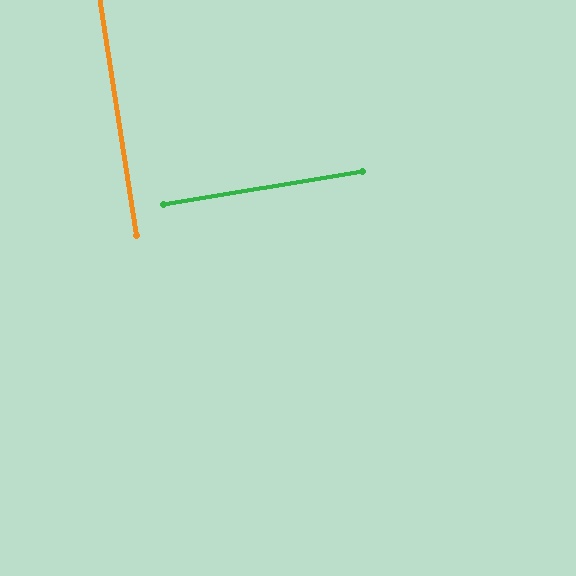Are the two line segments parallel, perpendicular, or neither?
Perpendicular — they meet at approximately 90°.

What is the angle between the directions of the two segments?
Approximately 90 degrees.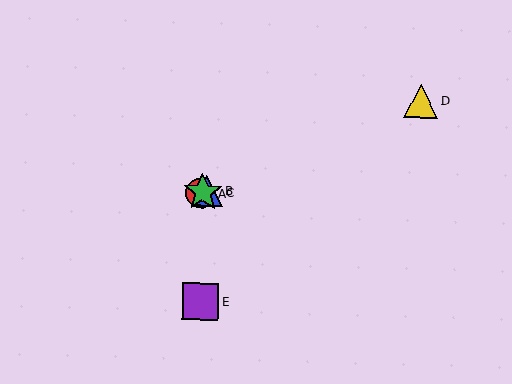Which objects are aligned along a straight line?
Objects A, B, C, D are aligned along a straight line.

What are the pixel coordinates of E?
Object E is at (200, 301).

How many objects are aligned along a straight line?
4 objects (A, B, C, D) are aligned along a straight line.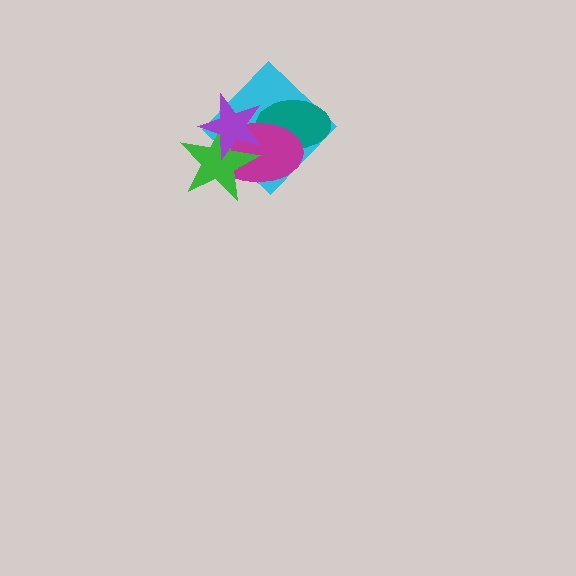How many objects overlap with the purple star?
4 objects overlap with the purple star.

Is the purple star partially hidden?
No, no other shape covers it.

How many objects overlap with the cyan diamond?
4 objects overlap with the cyan diamond.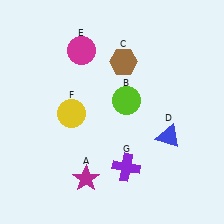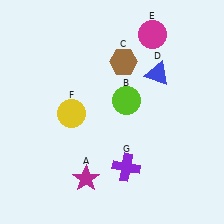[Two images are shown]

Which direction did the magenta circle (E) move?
The magenta circle (E) moved right.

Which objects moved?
The objects that moved are: the blue triangle (D), the magenta circle (E).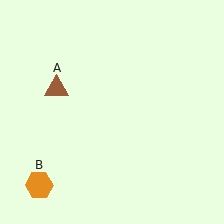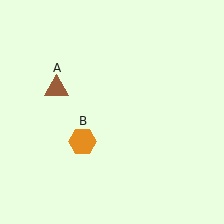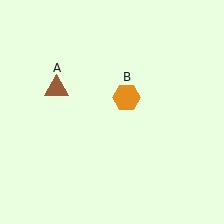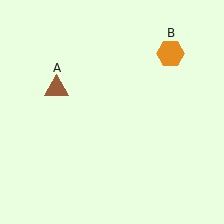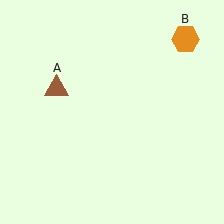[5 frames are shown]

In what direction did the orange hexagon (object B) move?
The orange hexagon (object B) moved up and to the right.